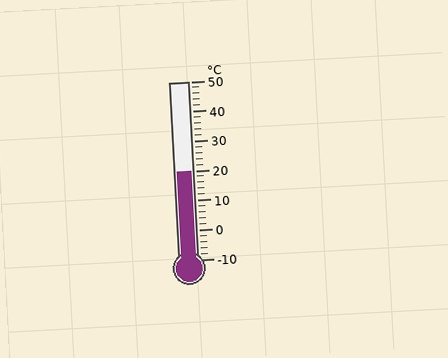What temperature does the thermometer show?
The thermometer shows approximately 20°C.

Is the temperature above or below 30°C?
The temperature is below 30°C.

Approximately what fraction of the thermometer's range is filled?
The thermometer is filled to approximately 50% of its range.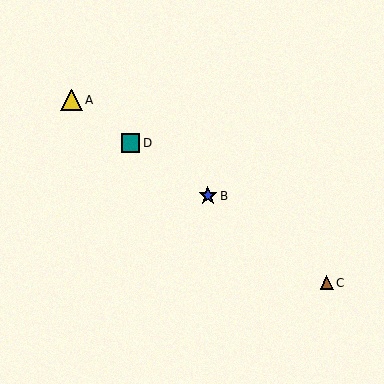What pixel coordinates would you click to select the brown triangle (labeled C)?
Click at (327, 283) to select the brown triangle C.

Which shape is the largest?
The yellow triangle (labeled A) is the largest.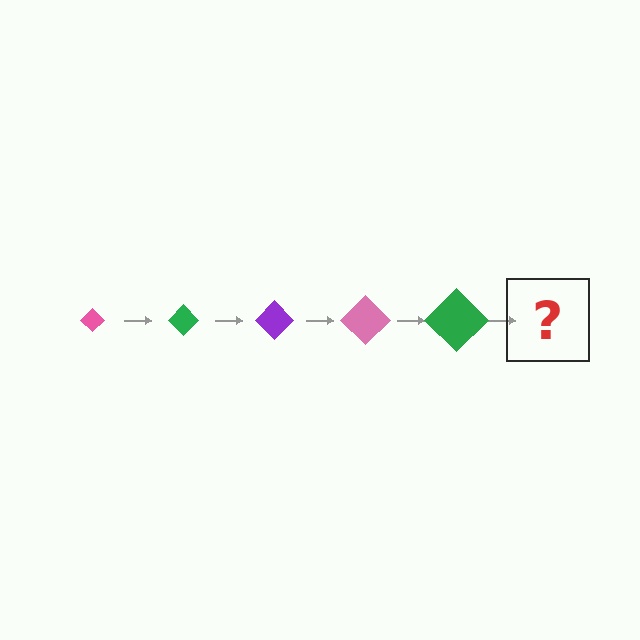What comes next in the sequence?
The next element should be a purple diamond, larger than the previous one.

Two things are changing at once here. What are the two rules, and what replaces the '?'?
The two rules are that the diamond grows larger each step and the color cycles through pink, green, and purple. The '?' should be a purple diamond, larger than the previous one.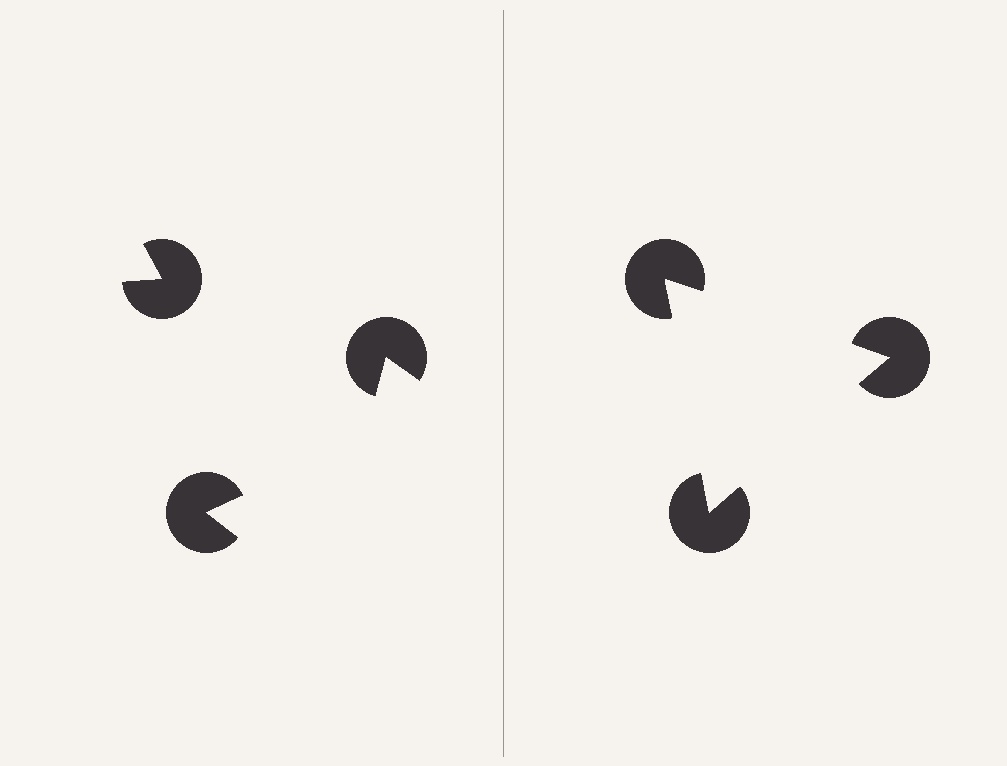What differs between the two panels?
The pac-man discs are positioned identically on both sides; only the wedge orientations differ. On the right they align to a triangle; on the left they are misaligned.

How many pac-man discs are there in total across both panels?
6 — 3 on each side.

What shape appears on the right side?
An illusory triangle.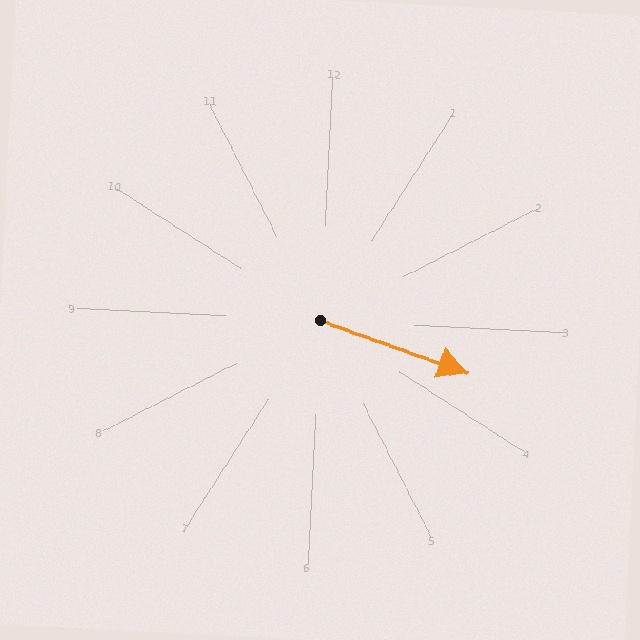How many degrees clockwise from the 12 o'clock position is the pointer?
Approximately 107 degrees.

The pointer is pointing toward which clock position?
Roughly 4 o'clock.